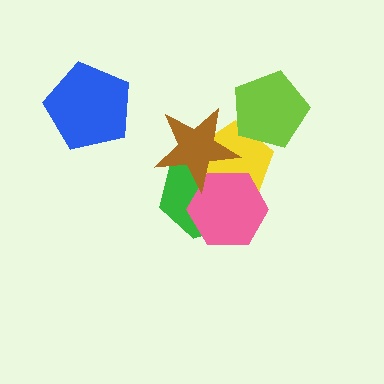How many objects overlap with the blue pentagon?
0 objects overlap with the blue pentagon.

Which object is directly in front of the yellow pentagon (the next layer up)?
The pink hexagon is directly in front of the yellow pentagon.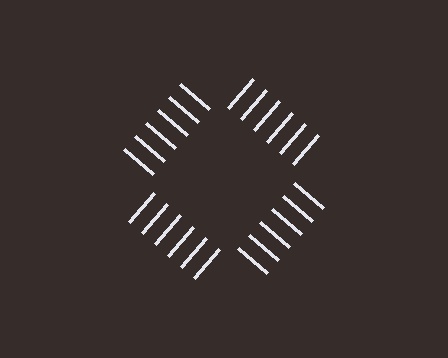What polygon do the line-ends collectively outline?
An illusory square — the line segments terminate on its edges but no continuous stroke is drawn.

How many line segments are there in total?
24 — 6 along each of the 4 edges.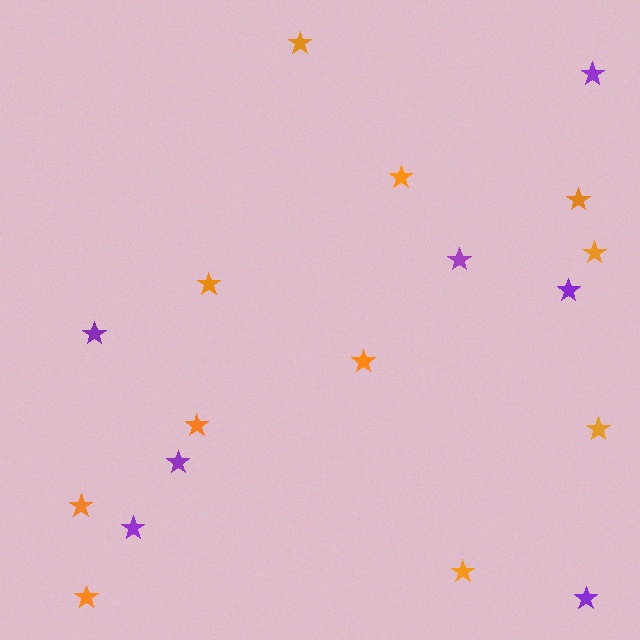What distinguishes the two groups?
There are 2 groups: one group of orange stars (11) and one group of purple stars (7).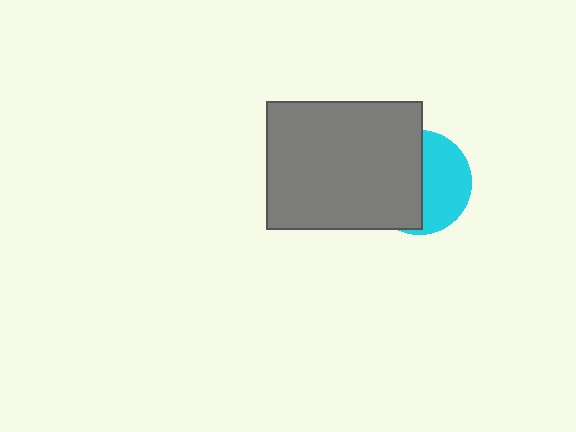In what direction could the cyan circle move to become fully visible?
The cyan circle could move right. That would shift it out from behind the gray rectangle entirely.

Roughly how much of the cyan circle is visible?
About half of it is visible (roughly 46%).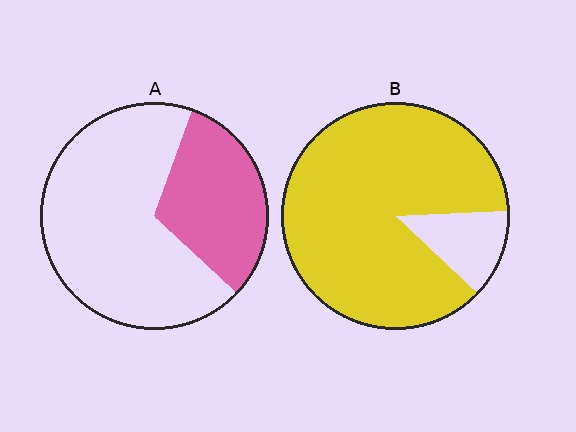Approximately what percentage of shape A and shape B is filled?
A is approximately 30% and B is approximately 85%.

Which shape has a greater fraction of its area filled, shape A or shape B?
Shape B.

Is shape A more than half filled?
No.